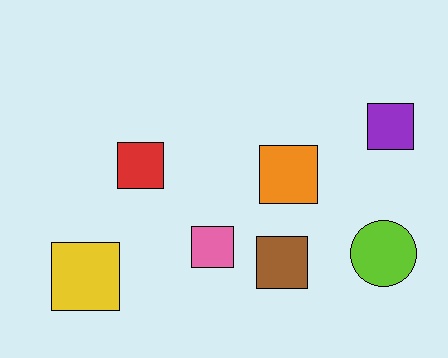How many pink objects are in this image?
There is 1 pink object.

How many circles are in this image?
There is 1 circle.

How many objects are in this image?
There are 7 objects.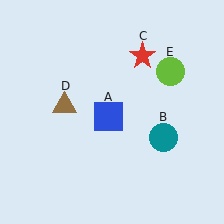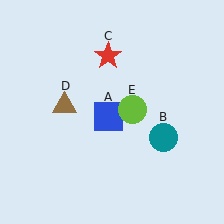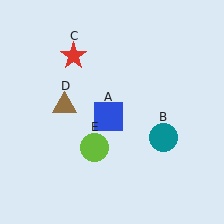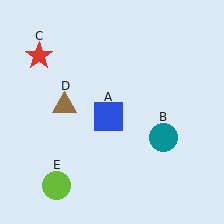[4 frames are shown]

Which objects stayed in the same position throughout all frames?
Blue square (object A) and teal circle (object B) and brown triangle (object D) remained stationary.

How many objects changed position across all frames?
2 objects changed position: red star (object C), lime circle (object E).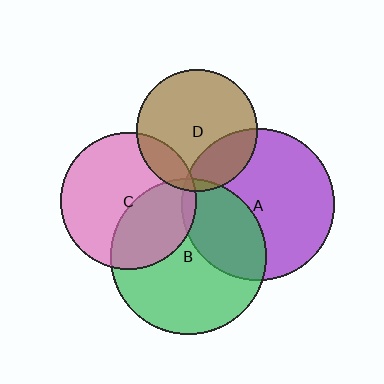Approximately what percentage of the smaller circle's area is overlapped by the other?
Approximately 35%.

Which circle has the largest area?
Circle B (green).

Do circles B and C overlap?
Yes.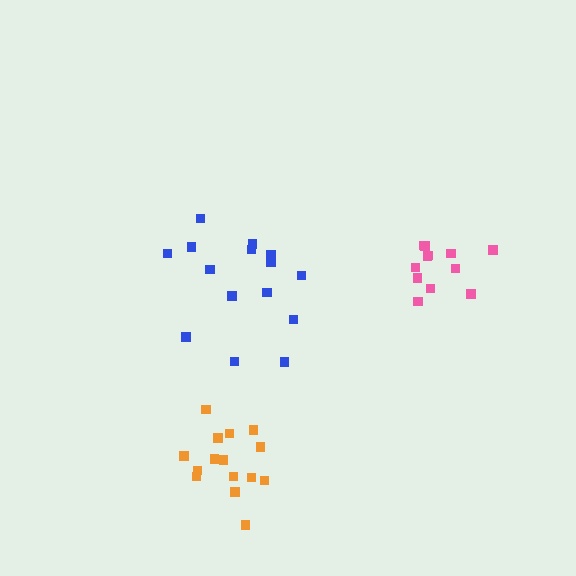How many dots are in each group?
Group 1: 15 dots, Group 2: 15 dots, Group 3: 12 dots (42 total).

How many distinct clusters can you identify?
There are 3 distinct clusters.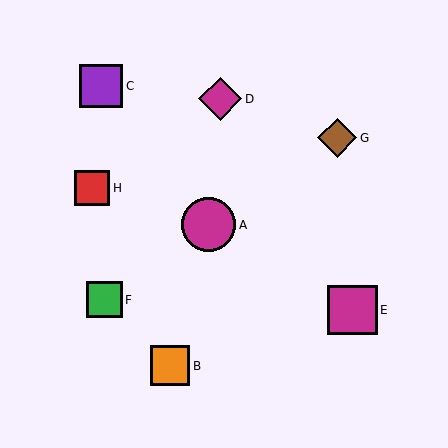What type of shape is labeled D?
Shape D is a magenta diamond.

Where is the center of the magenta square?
The center of the magenta square is at (352, 310).